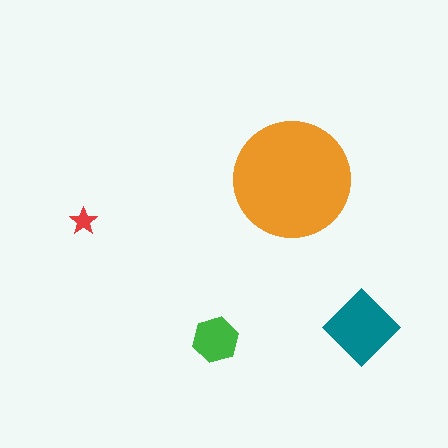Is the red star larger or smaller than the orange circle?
Smaller.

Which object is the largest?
The orange circle.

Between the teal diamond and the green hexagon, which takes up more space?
The teal diamond.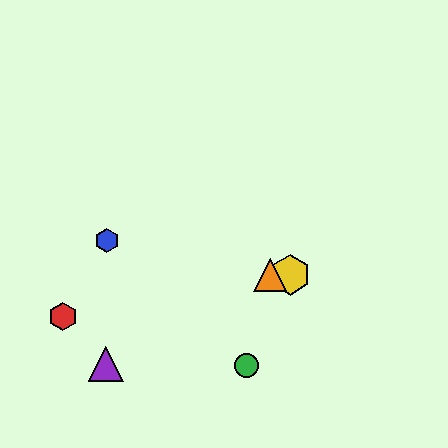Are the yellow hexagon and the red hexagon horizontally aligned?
No, the yellow hexagon is at y≈275 and the red hexagon is at y≈316.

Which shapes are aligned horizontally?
The yellow hexagon, the orange triangle are aligned horizontally.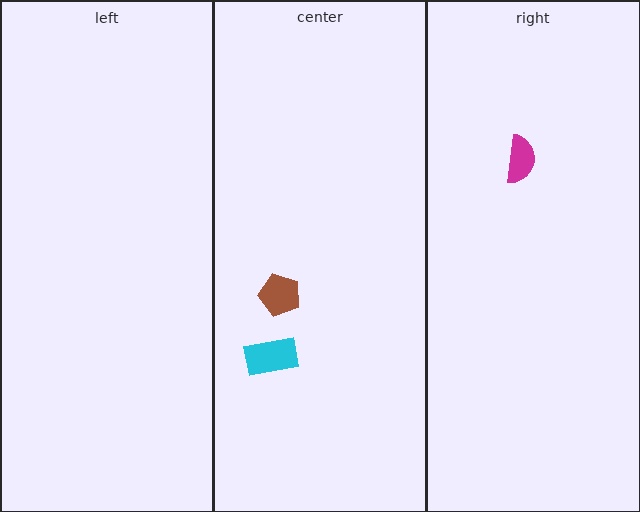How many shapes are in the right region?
1.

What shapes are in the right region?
The magenta semicircle.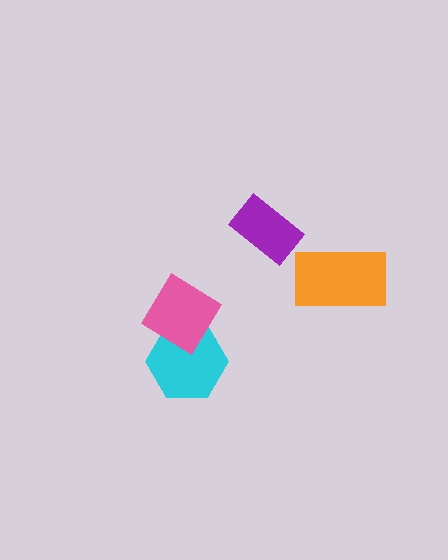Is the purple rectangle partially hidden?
No, no other shape covers it.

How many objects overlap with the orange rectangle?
0 objects overlap with the orange rectangle.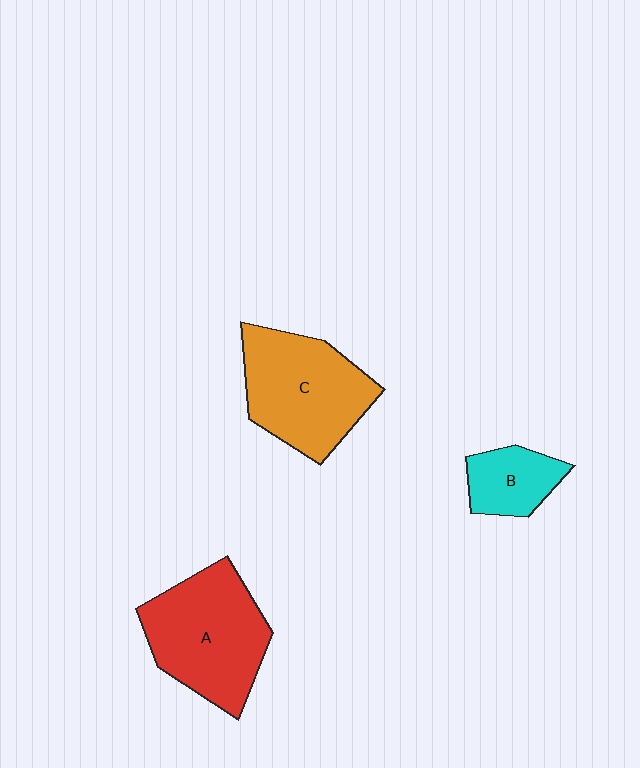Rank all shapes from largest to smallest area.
From largest to smallest: A (red), C (orange), B (cyan).